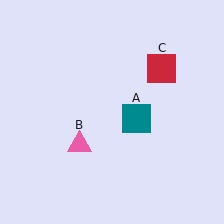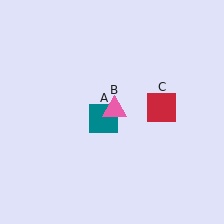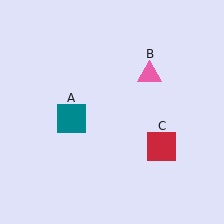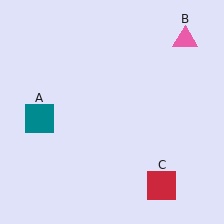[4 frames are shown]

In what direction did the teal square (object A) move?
The teal square (object A) moved left.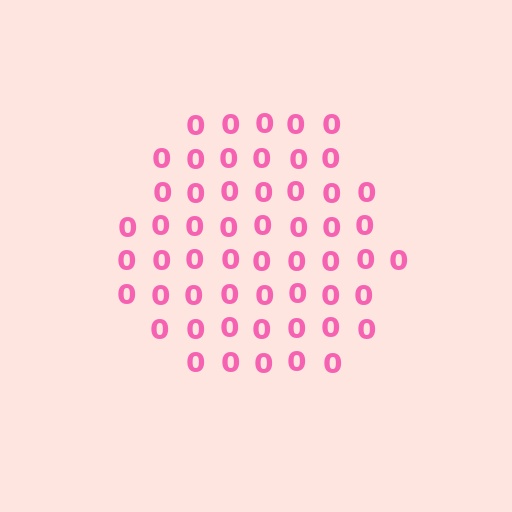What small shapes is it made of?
It is made of small digit 0's.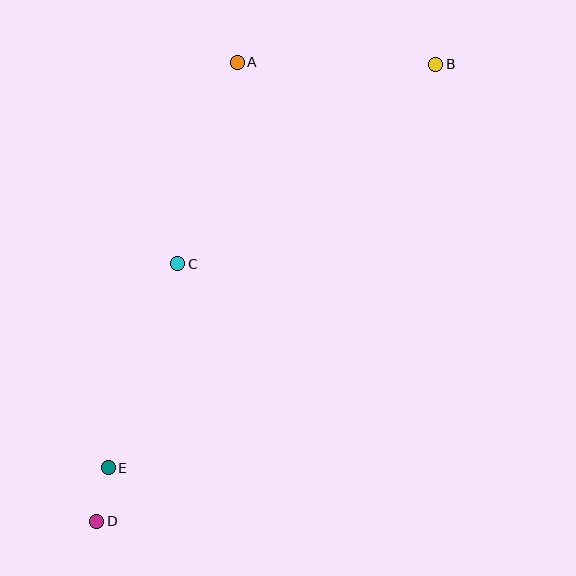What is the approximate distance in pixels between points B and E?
The distance between B and E is approximately 520 pixels.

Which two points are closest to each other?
Points D and E are closest to each other.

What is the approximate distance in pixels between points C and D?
The distance between C and D is approximately 270 pixels.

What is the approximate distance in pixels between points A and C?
The distance between A and C is approximately 210 pixels.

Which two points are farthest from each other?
Points B and D are farthest from each other.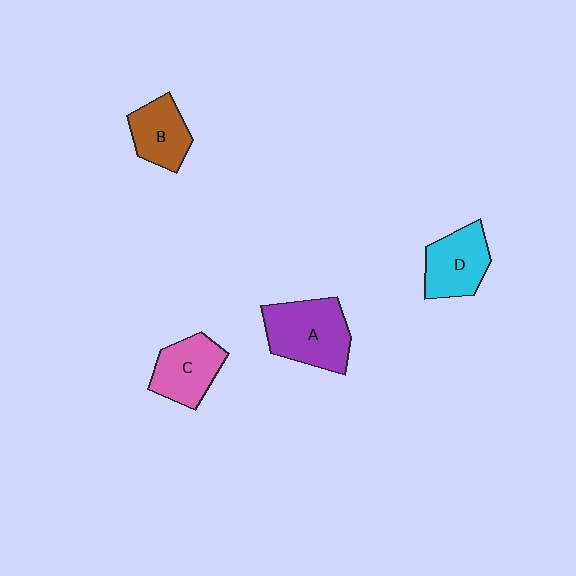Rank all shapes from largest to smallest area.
From largest to smallest: A (purple), D (cyan), C (pink), B (brown).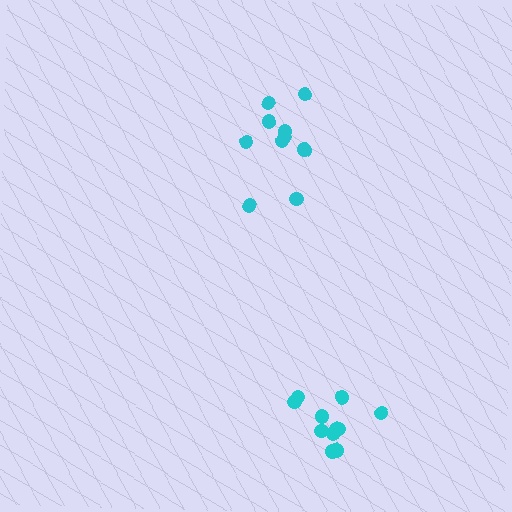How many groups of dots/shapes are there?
There are 2 groups.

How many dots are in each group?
Group 1: 11 dots, Group 2: 10 dots (21 total).